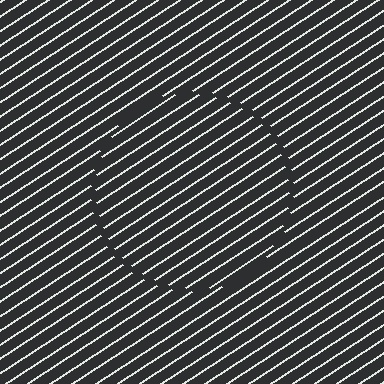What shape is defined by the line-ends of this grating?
An illusory circle. The interior of the shape contains the same grating, shifted by half a period — the contour is defined by the phase discontinuity where line-ends from the inner and outer gratings abut.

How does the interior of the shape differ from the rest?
The interior of the shape contains the same grating, shifted by half a period — the contour is defined by the phase discontinuity where line-ends from the inner and outer gratings abut.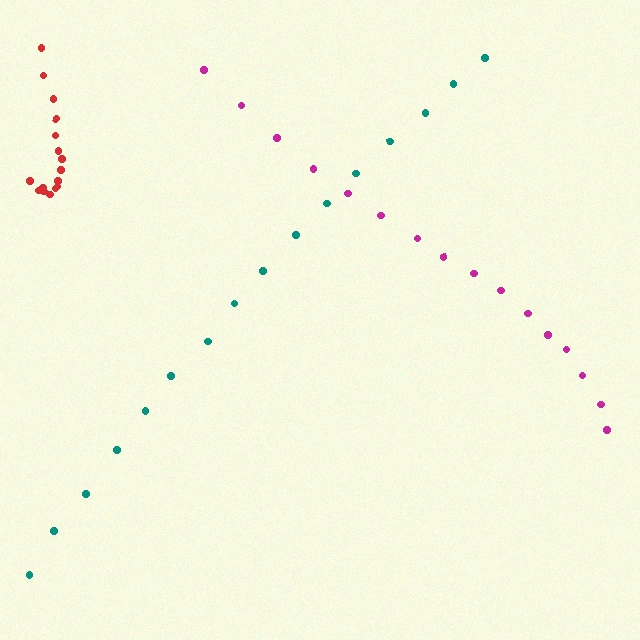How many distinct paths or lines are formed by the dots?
There are 3 distinct paths.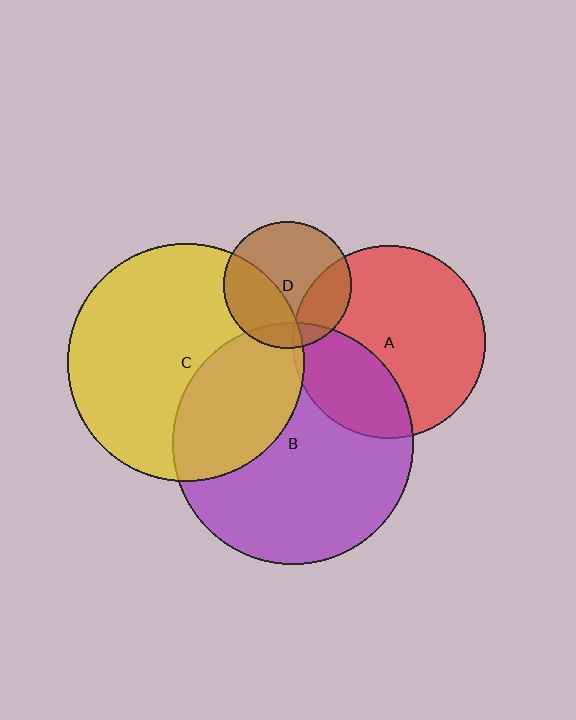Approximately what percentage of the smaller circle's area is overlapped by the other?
Approximately 30%.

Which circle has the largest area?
Circle B (purple).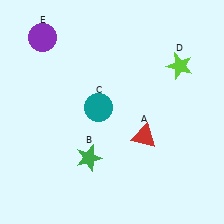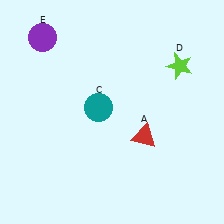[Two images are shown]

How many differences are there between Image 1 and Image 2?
There is 1 difference between the two images.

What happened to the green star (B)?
The green star (B) was removed in Image 2. It was in the bottom-left area of Image 1.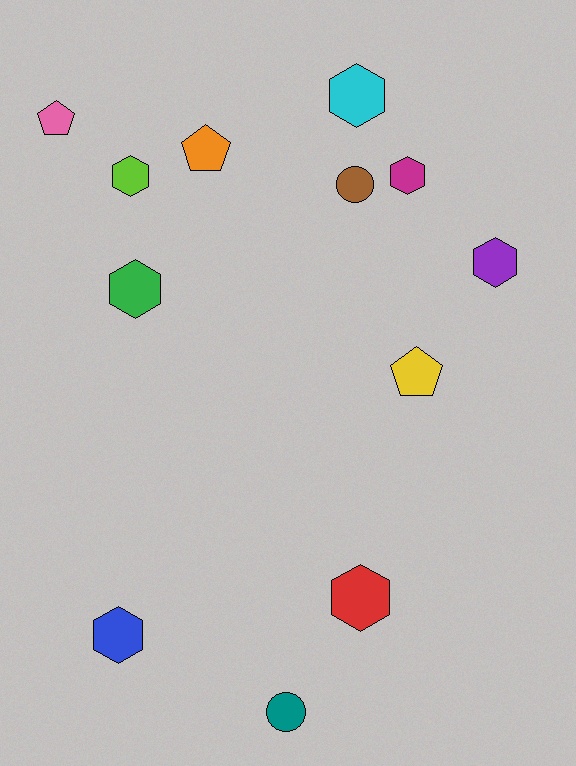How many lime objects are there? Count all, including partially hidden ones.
There is 1 lime object.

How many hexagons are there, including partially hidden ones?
There are 7 hexagons.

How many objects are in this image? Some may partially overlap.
There are 12 objects.